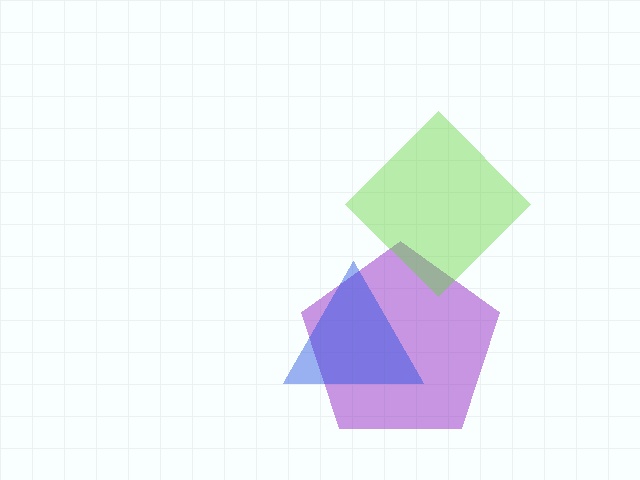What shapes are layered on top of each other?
The layered shapes are: a purple pentagon, a lime diamond, a blue triangle.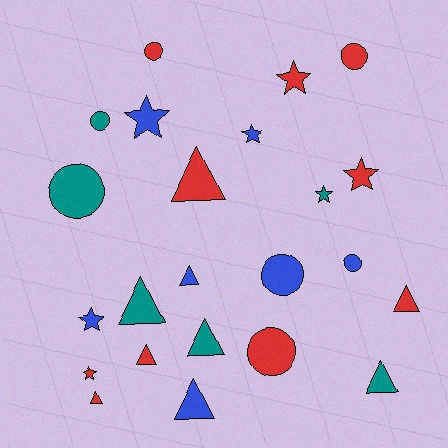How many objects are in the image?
There are 23 objects.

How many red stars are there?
There are 3 red stars.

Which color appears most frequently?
Red, with 10 objects.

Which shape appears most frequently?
Triangle, with 9 objects.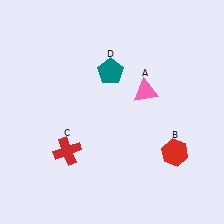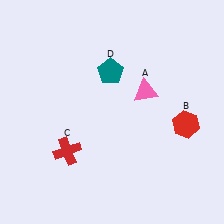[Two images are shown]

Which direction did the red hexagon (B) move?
The red hexagon (B) moved up.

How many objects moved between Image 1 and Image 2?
1 object moved between the two images.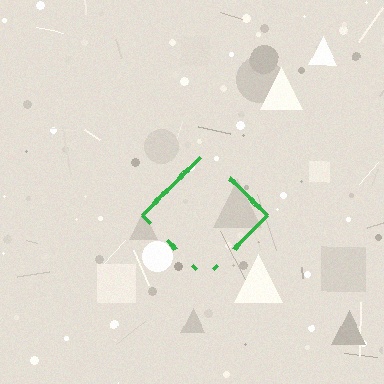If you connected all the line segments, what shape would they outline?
They would outline a diamond.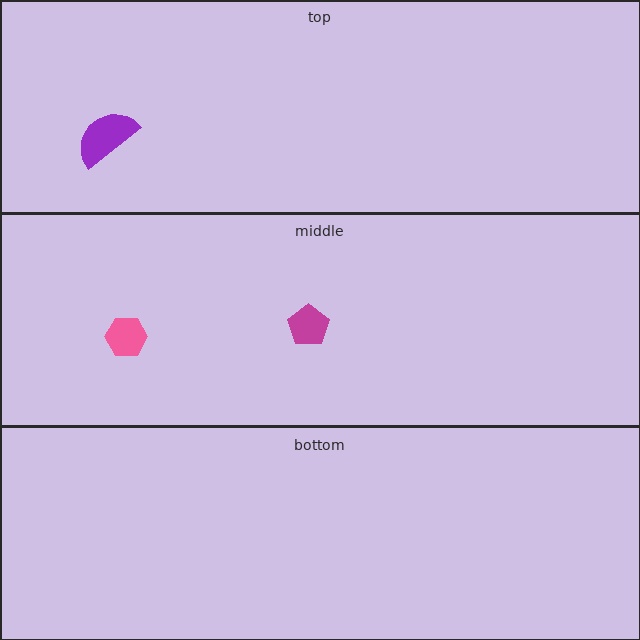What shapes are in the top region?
The purple semicircle.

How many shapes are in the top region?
1.